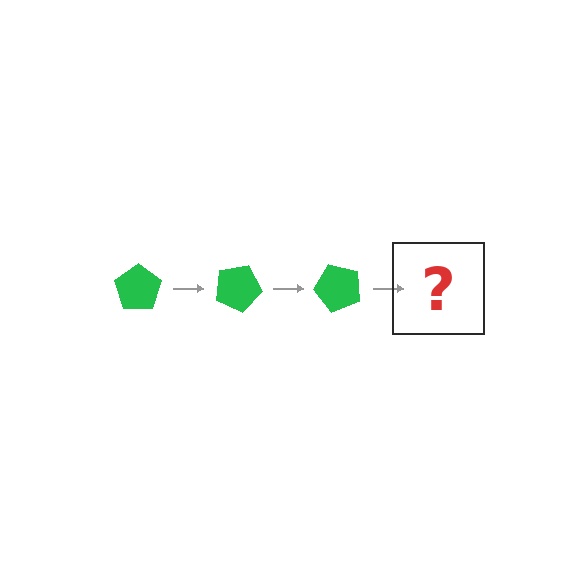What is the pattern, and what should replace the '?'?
The pattern is that the pentagon rotates 25 degrees each step. The '?' should be a green pentagon rotated 75 degrees.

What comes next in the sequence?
The next element should be a green pentagon rotated 75 degrees.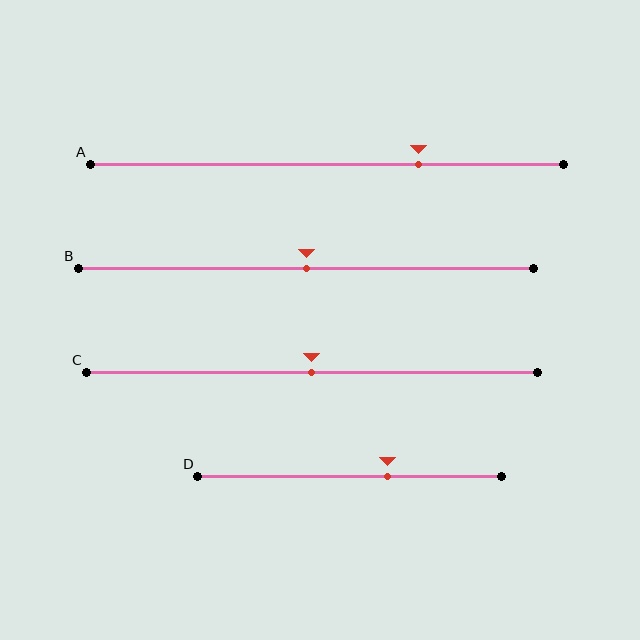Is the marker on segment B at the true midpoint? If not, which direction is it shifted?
Yes, the marker on segment B is at the true midpoint.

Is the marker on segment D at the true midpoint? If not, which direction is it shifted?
No, the marker on segment D is shifted to the right by about 13% of the segment length.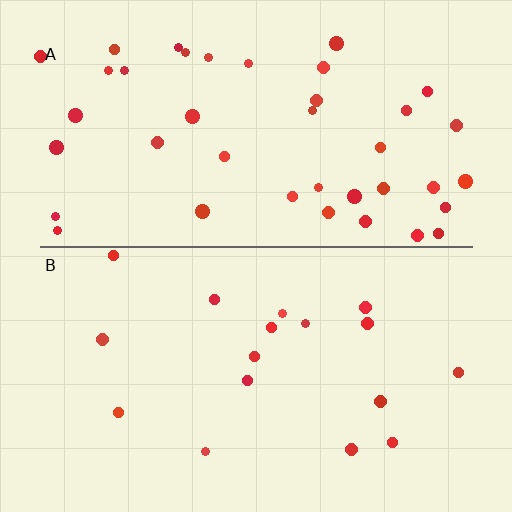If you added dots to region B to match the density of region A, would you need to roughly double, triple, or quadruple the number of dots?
Approximately double.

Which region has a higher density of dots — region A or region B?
A (the top).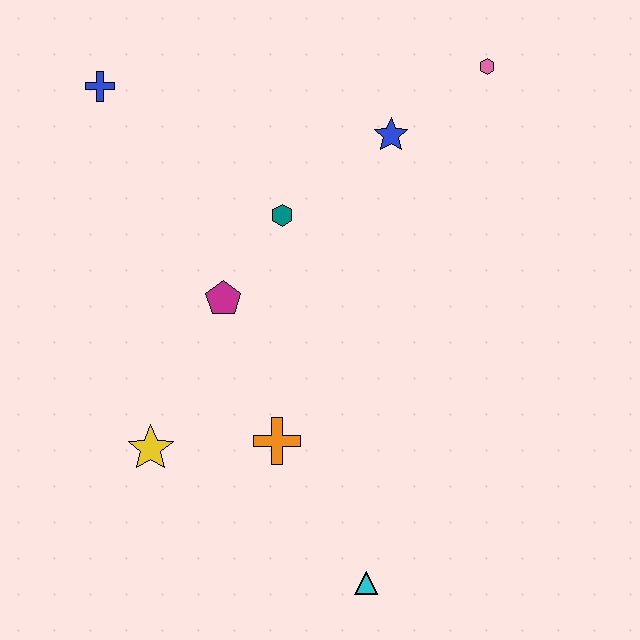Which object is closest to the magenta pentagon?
The teal hexagon is closest to the magenta pentagon.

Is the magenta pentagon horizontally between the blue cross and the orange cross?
Yes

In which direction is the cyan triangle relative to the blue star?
The cyan triangle is below the blue star.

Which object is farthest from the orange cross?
The pink hexagon is farthest from the orange cross.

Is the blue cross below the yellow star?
No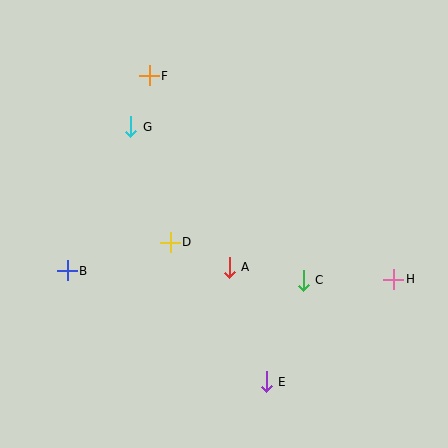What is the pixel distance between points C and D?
The distance between C and D is 138 pixels.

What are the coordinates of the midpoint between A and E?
The midpoint between A and E is at (248, 324).